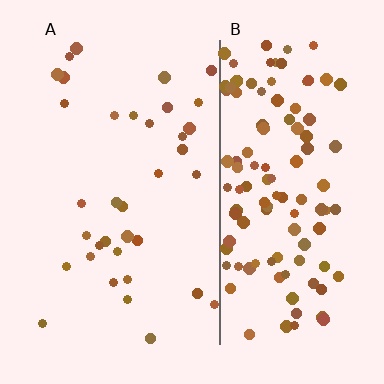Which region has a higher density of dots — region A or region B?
B (the right).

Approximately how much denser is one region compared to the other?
Approximately 3.5× — region B over region A.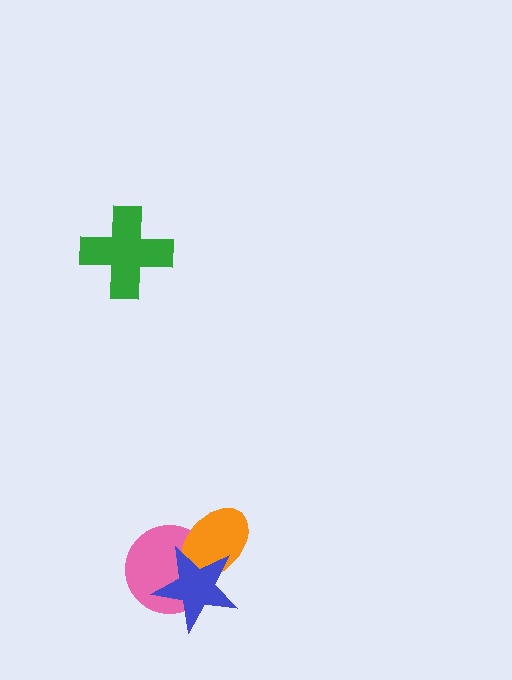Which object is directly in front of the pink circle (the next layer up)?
The orange ellipse is directly in front of the pink circle.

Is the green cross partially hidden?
No, no other shape covers it.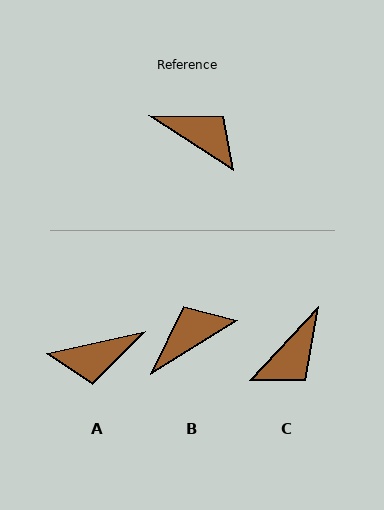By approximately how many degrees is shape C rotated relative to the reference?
Approximately 100 degrees clockwise.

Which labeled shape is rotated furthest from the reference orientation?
A, about 134 degrees away.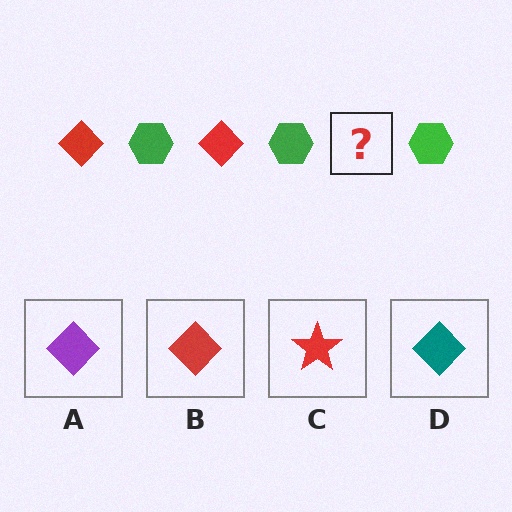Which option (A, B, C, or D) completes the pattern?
B.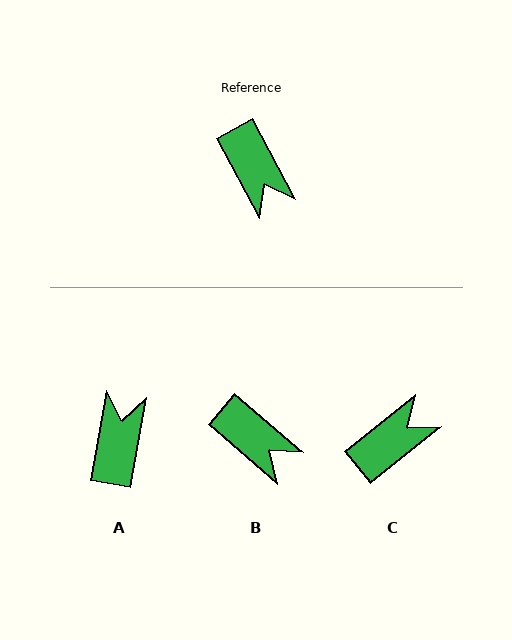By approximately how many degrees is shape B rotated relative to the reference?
Approximately 21 degrees counter-clockwise.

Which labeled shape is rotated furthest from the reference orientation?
A, about 142 degrees away.